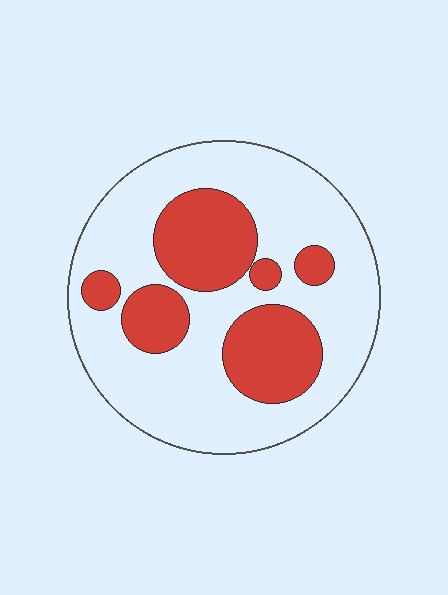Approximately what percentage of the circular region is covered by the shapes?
Approximately 30%.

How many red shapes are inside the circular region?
6.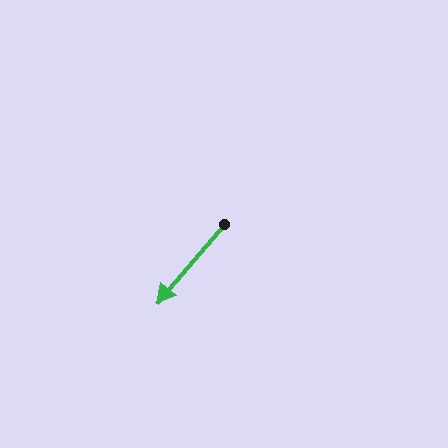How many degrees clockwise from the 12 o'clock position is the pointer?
Approximately 221 degrees.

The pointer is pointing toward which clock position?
Roughly 7 o'clock.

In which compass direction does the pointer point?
Southwest.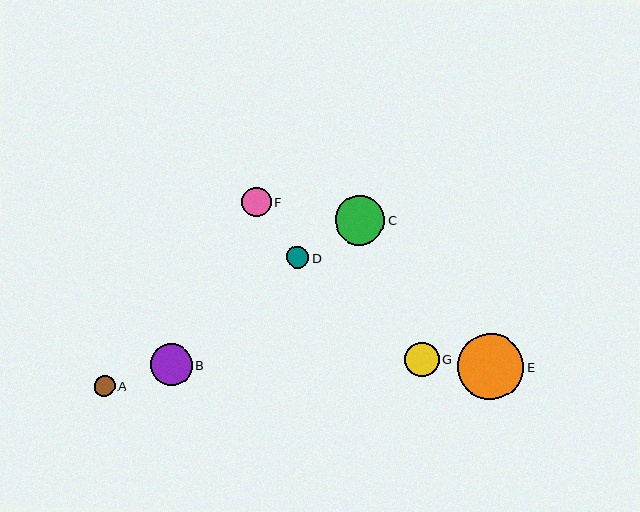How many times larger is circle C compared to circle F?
Circle C is approximately 1.7 times the size of circle F.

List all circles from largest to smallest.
From largest to smallest: E, C, B, G, F, D, A.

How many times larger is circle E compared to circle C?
Circle E is approximately 1.3 times the size of circle C.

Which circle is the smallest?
Circle A is the smallest with a size of approximately 21 pixels.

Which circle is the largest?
Circle E is the largest with a size of approximately 66 pixels.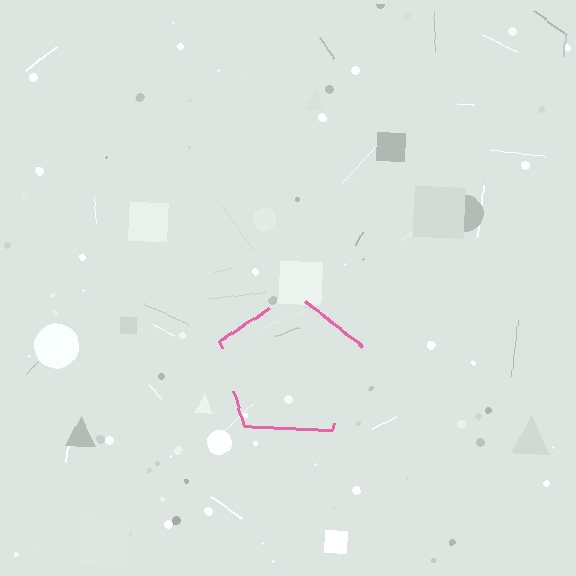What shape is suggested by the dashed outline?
The dashed outline suggests a pentagon.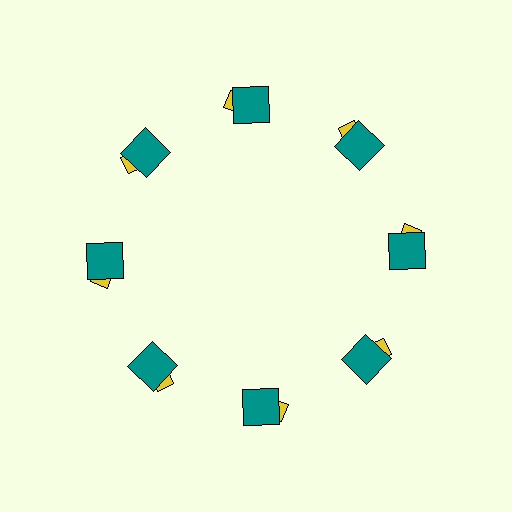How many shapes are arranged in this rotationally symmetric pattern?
There are 16 shapes, arranged in 8 groups of 2.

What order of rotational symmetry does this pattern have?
This pattern has 8-fold rotational symmetry.